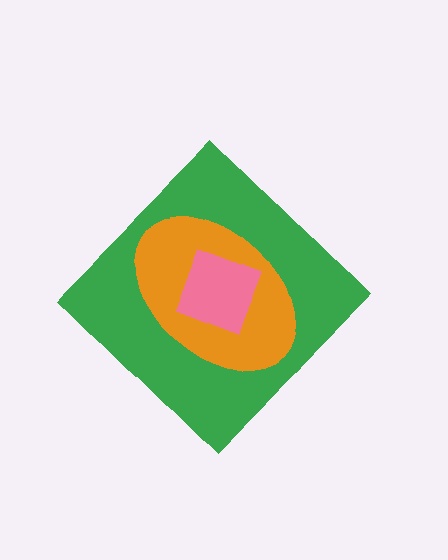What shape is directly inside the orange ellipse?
The pink square.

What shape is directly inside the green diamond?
The orange ellipse.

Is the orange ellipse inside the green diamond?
Yes.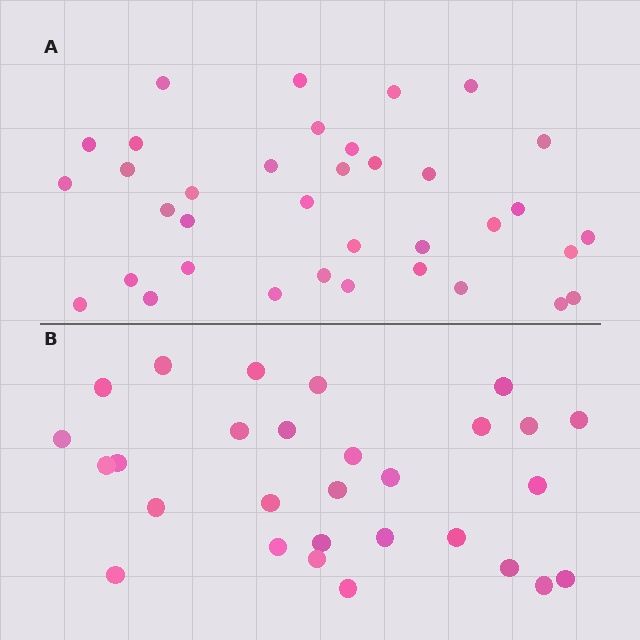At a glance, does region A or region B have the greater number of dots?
Region A (the top region) has more dots.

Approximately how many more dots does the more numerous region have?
Region A has roughly 8 or so more dots than region B.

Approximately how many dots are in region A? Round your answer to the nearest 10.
About 40 dots. (The exact count is 36, which rounds to 40.)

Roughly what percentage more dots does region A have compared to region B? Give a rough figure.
About 25% more.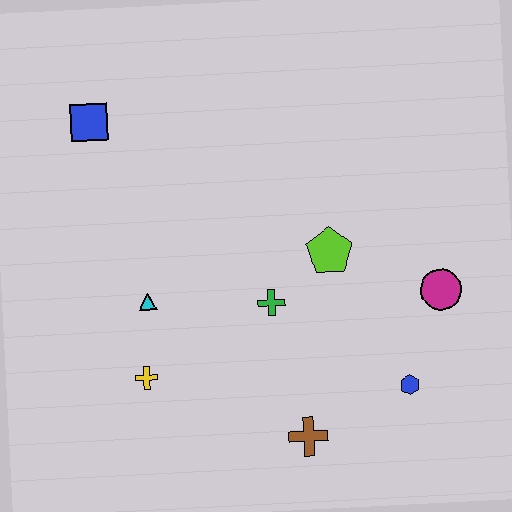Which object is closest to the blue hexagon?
The magenta circle is closest to the blue hexagon.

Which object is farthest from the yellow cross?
The magenta circle is farthest from the yellow cross.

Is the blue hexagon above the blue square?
No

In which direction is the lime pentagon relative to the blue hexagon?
The lime pentagon is above the blue hexagon.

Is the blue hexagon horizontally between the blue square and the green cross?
No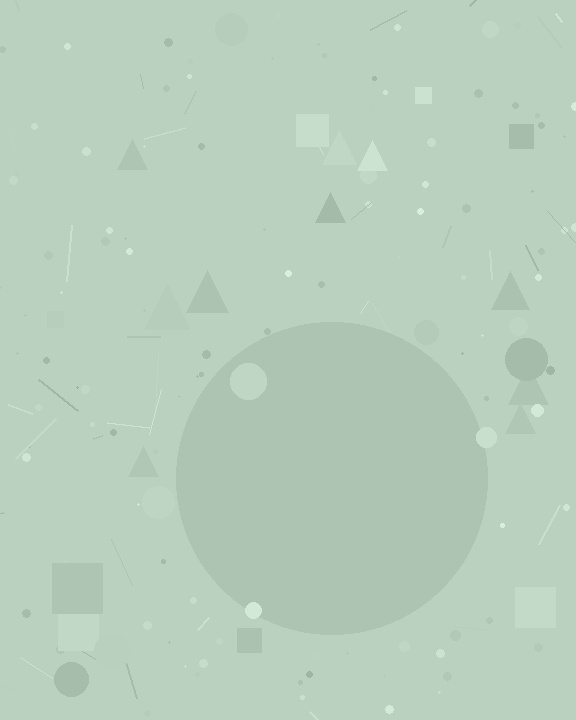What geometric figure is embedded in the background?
A circle is embedded in the background.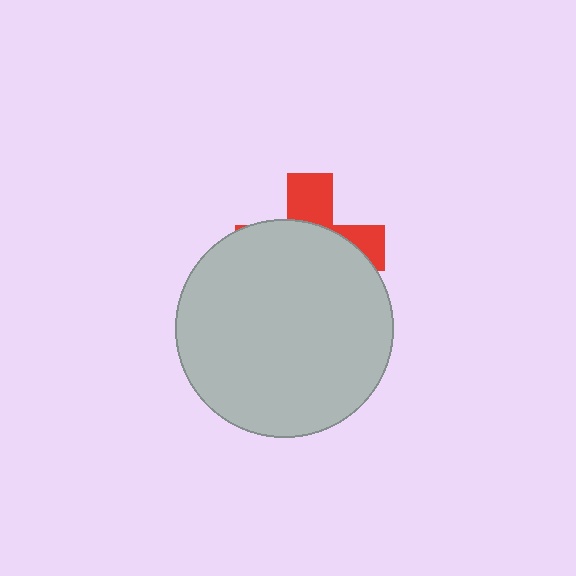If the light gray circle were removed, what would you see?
You would see the complete red cross.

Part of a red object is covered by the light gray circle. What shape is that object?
It is a cross.